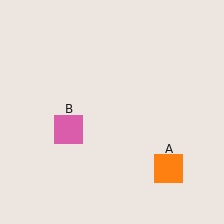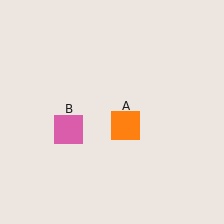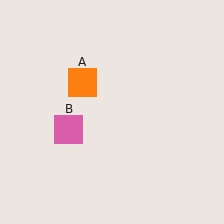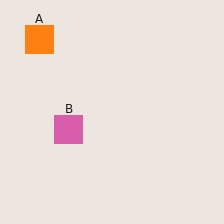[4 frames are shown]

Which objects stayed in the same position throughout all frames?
Pink square (object B) remained stationary.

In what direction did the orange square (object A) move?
The orange square (object A) moved up and to the left.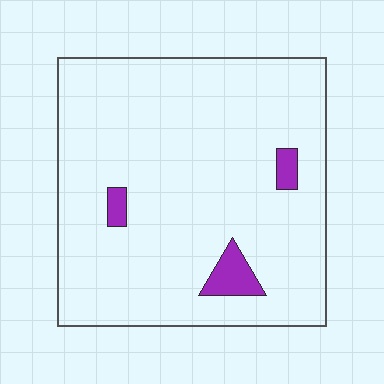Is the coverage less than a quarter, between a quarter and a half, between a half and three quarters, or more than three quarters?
Less than a quarter.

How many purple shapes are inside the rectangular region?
3.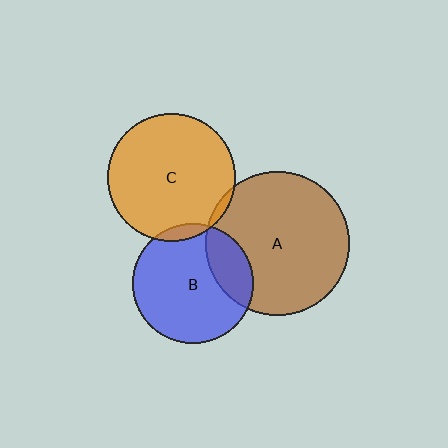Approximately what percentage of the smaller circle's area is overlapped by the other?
Approximately 5%.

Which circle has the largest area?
Circle A (brown).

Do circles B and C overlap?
Yes.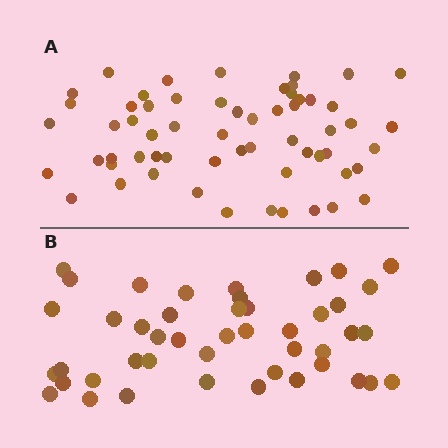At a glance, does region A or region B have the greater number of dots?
Region A (the top region) has more dots.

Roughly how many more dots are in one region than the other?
Region A has approximately 15 more dots than region B.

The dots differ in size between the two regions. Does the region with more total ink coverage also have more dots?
No. Region B has more total ink coverage because its dots are larger, but region A actually contains more individual dots. Total area can be misleading — the number of items is what matters here.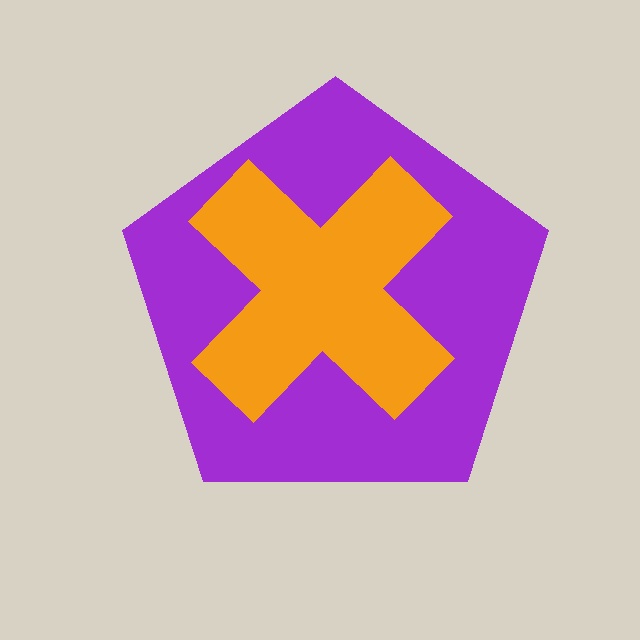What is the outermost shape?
The purple pentagon.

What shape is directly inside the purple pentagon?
The orange cross.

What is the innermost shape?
The orange cross.